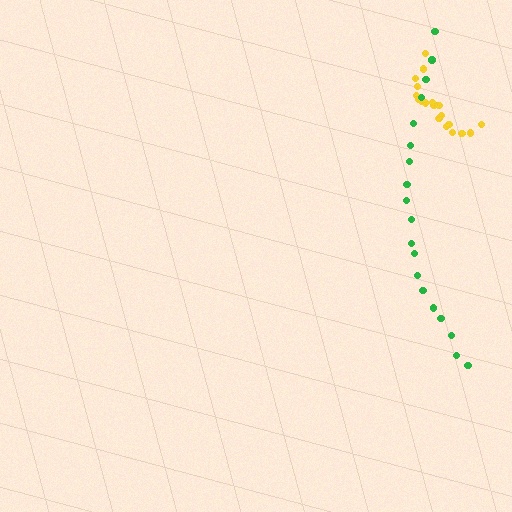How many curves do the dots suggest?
There are 2 distinct paths.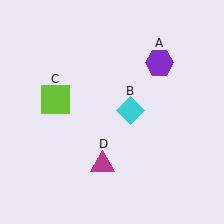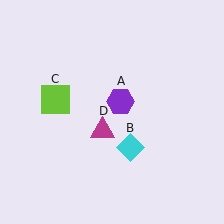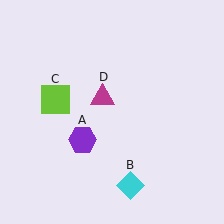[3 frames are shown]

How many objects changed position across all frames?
3 objects changed position: purple hexagon (object A), cyan diamond (object B), magenta triangle (object D).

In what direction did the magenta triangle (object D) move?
The magenta triangle (object D) moved up.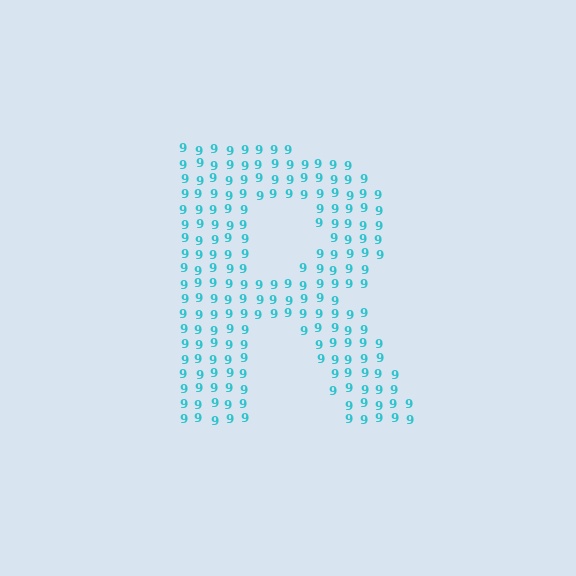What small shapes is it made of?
It is made of small digit 9's.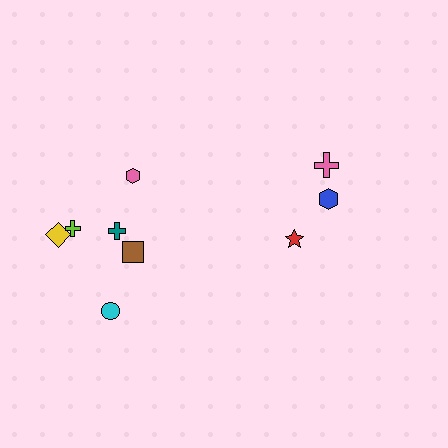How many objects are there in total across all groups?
There are 9 objects.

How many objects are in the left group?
There are 6 objects.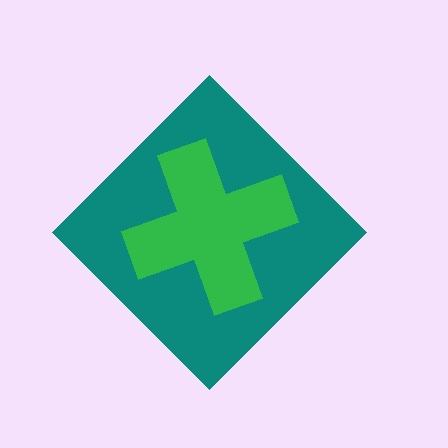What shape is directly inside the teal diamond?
The green cross.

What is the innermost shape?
The green cross.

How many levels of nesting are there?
2.